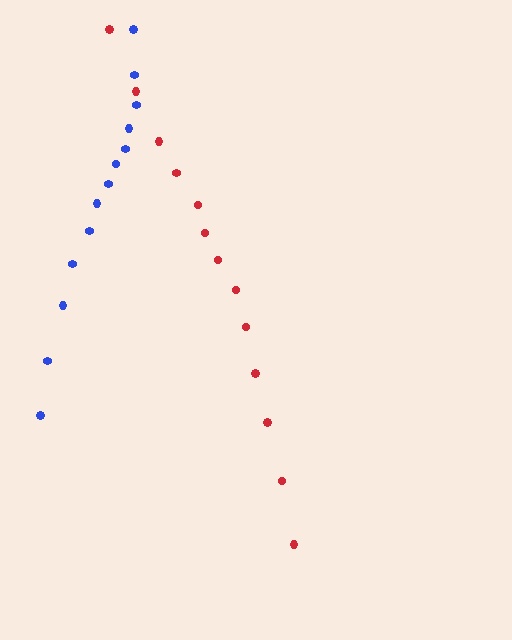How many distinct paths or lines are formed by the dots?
There are 2 distinct paths.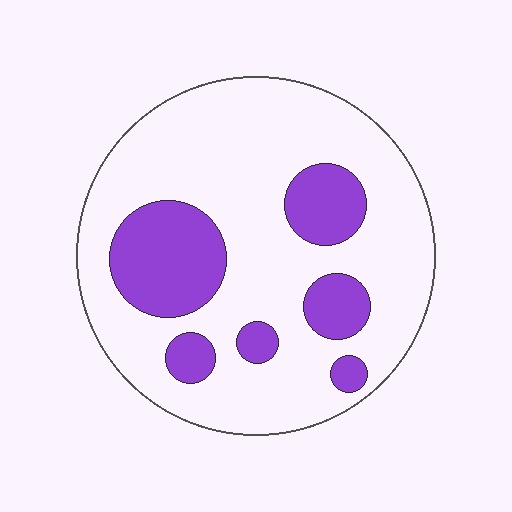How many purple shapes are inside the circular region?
6.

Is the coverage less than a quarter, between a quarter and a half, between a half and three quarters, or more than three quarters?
Less than a quarter.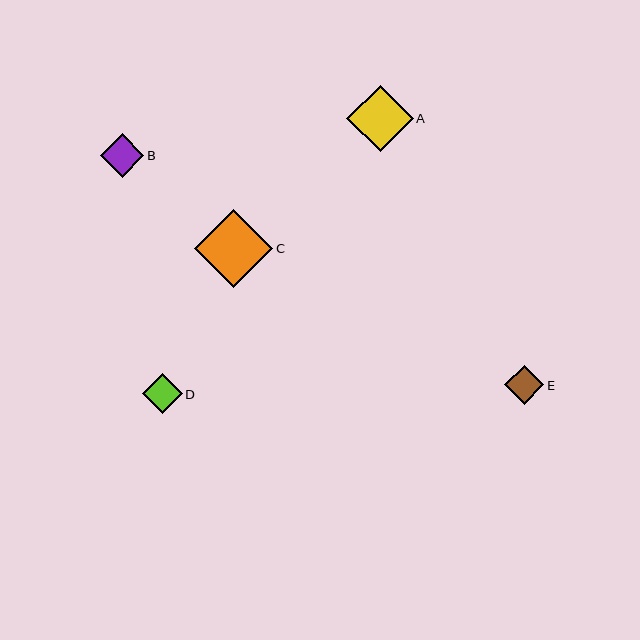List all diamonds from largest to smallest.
From largest to smallest: C, A, B, D, E.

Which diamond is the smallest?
Diamond E is the smallest with a size of approximately 39 pixels.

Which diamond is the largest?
Diamond C is the largest with a size of approximately 79 pixels.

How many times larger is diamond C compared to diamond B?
Diamond C is approximately 1.8 times the size of diamond B.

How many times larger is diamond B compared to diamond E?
Diamond B is approximately 1.1 times the size of diamond E.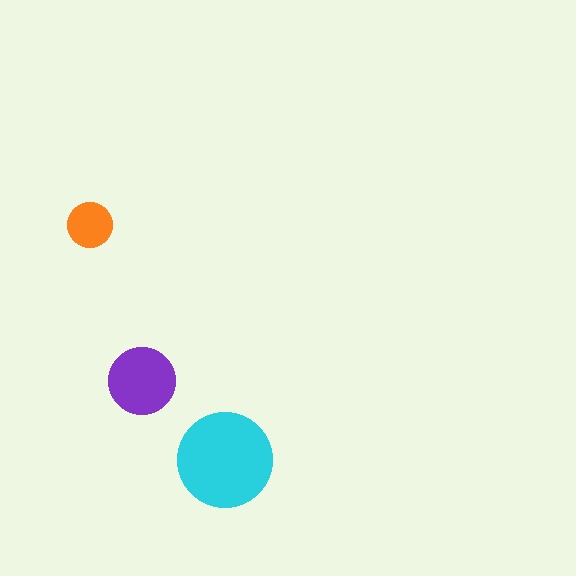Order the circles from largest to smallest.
the cyan one, the purple one, the orange one.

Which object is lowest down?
The cyan circle is bottommost.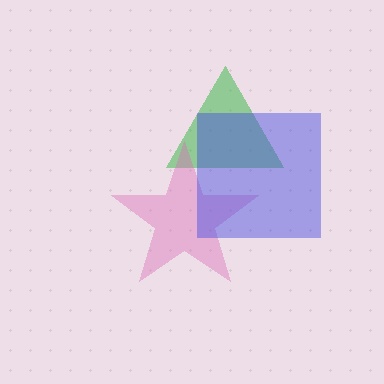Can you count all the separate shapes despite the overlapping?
Yes, there are 3 separate shapes.